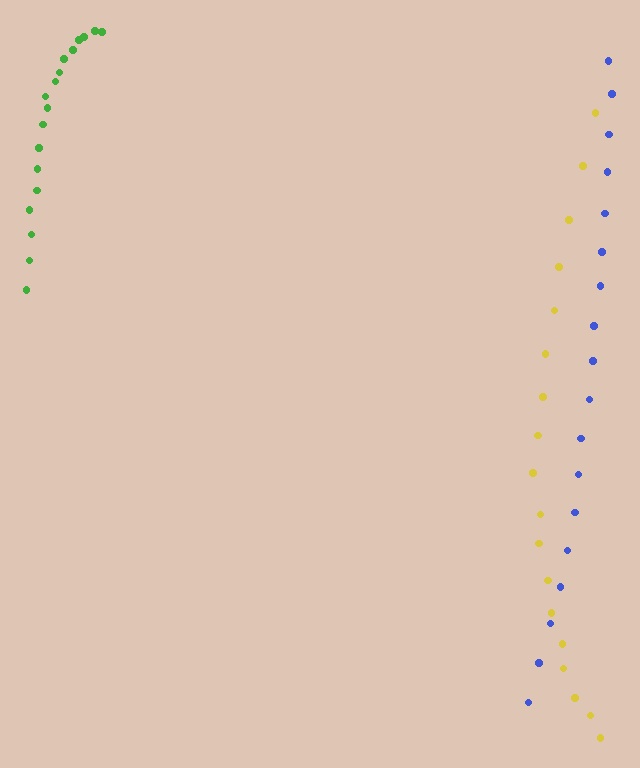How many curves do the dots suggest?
There are 3 distinct paths.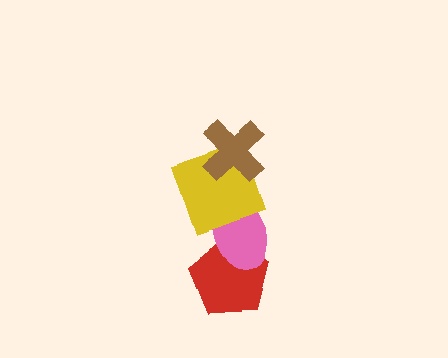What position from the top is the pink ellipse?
The pink ellipse is 3rd from the top.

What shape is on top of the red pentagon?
The pink ellipse is on top of the red pentagon.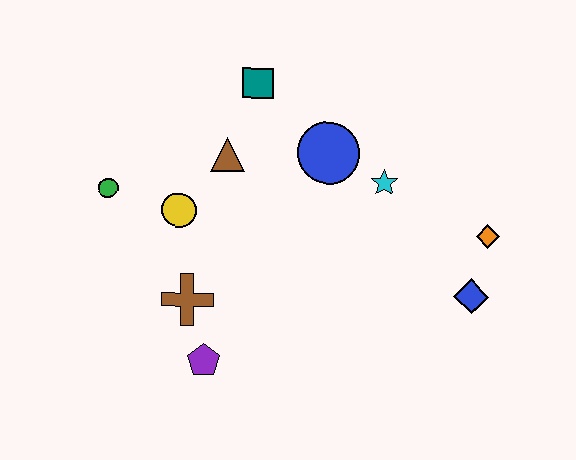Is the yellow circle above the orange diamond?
Yes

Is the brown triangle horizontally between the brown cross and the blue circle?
Yes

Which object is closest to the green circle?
The yellow circle is closest to the green circle.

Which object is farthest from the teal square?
The blue diamond is farthest from the teal square.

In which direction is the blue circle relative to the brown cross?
The blue circle is above the brown cross.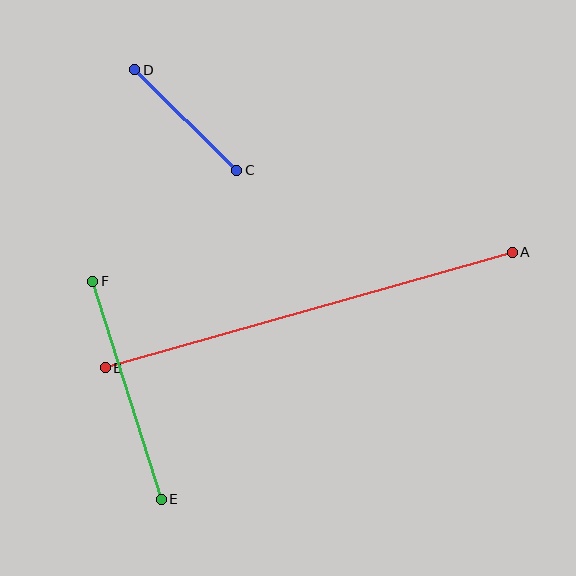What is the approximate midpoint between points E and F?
The midpoint is at approximately (127, 390) pixels.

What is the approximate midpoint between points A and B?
The midpoint is at approximately (309, 310) pixels.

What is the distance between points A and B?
The distance is approximately 424 pixels.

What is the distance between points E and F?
The distance is approximately 228 pixels.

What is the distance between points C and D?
The distance is approximately 143 pixels.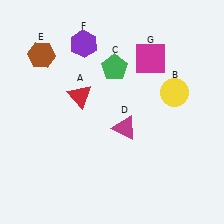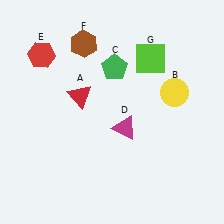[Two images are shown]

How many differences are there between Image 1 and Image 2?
There are 3 differences between the two images.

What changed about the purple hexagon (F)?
In Image 1, F is purple. In Image 2, it changed to brown.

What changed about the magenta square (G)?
In Image 1, G is magenta. In Image 2, it changed to lime.